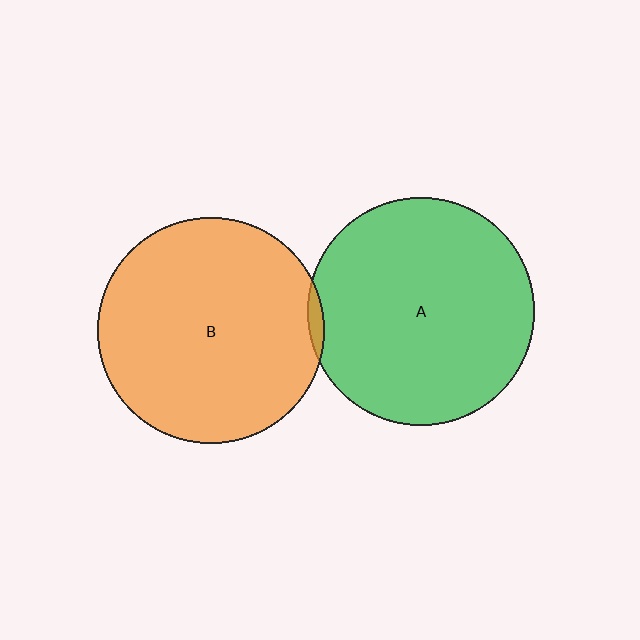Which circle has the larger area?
Circle A (green).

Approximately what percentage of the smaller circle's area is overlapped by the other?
Approximately 5%.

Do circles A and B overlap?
Yes.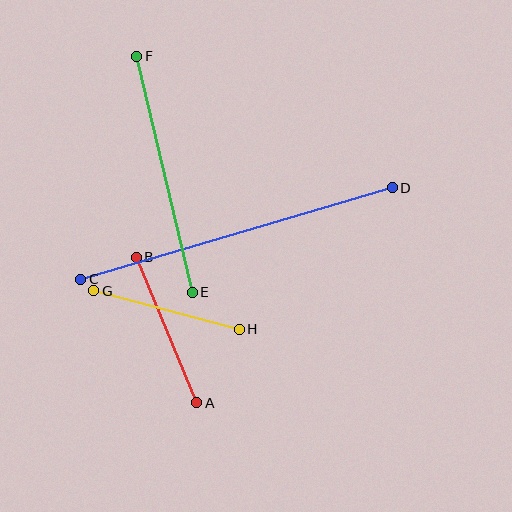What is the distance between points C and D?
The distance is approximately 324 pixels.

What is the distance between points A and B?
The distance is approximately 157 pixels.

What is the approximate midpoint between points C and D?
The midpoint is at approximately (237, 233) pixels.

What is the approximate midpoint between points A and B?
The midpoint is at approximately (166, 330) pixels.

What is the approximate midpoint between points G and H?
The midpoint is at approximately (167, 310) pixels.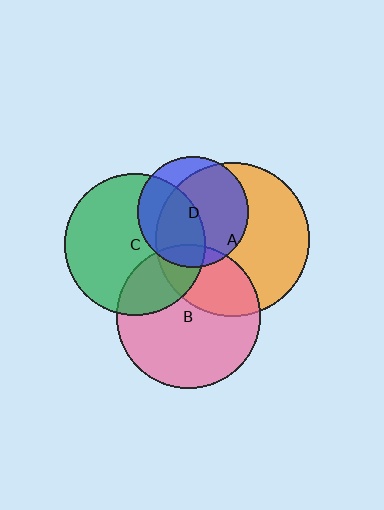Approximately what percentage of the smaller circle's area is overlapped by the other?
Approximately 45%.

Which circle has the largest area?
Circle A (orange).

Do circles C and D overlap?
Yes.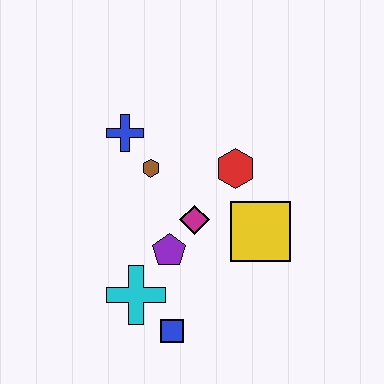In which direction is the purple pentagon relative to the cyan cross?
The purple pentagon is above the cyan cross.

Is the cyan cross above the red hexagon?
No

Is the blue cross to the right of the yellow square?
No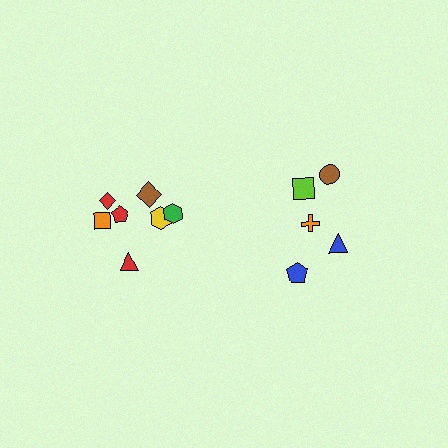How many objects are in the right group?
There are 5 objects.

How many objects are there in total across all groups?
There are 12 objects.